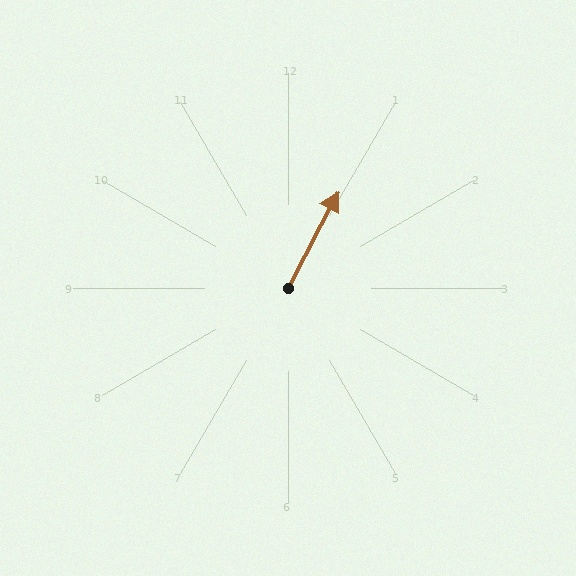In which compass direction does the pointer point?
Northeast.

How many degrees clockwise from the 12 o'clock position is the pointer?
Approximately 28 degrees.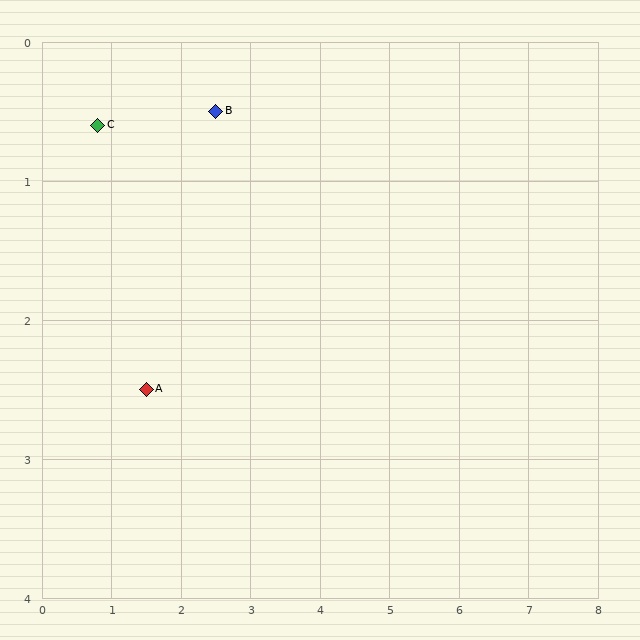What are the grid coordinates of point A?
Point A is at approximately (1.5, 2.5).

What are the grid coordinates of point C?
Point C is at approximately (0.8, 0.6).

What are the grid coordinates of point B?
Point B is at approximately (2.5, 0.5).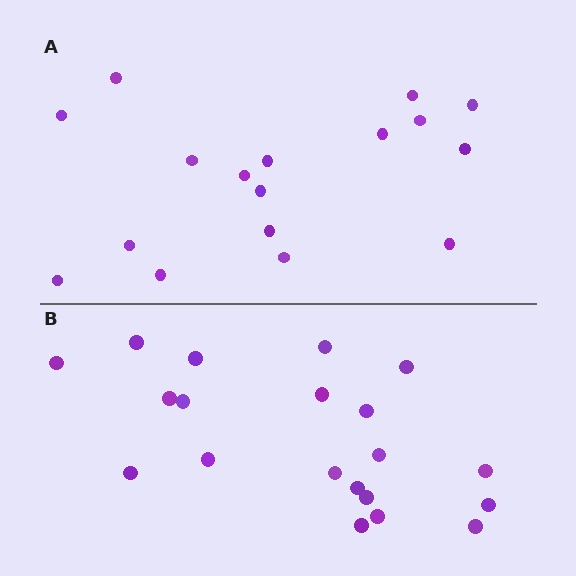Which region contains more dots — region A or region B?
Region B (the bottom region) has more dots.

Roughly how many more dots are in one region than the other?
Region B has just a few more — roughly 2 or 3 more dots than region A.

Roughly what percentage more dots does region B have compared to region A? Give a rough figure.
About 20% more.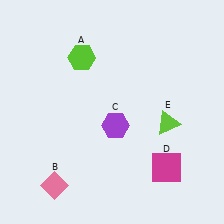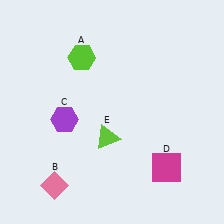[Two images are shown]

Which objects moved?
The objects that moved are: the purple hexagon (C), the lime triangle (E).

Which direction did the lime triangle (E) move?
The lime triangle (E) moved left.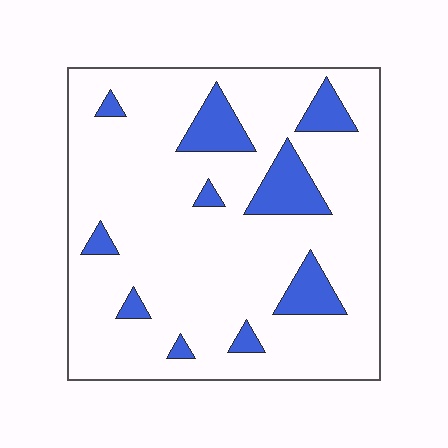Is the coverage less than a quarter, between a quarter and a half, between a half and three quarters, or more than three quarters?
Less than a quarter.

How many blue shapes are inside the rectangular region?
10.